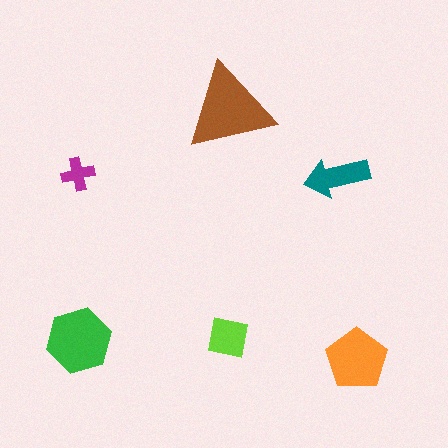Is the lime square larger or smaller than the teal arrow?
Smaller.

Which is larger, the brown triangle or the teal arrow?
The brown triangle.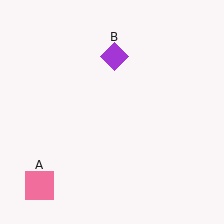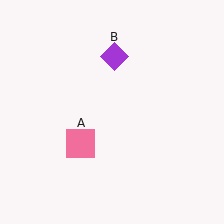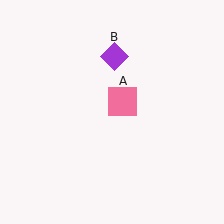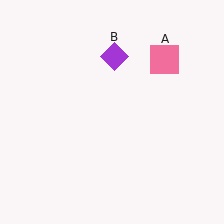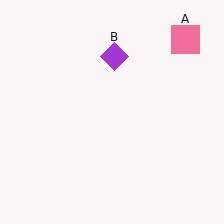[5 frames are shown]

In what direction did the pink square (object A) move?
The pink square (object A) moved up and to the right.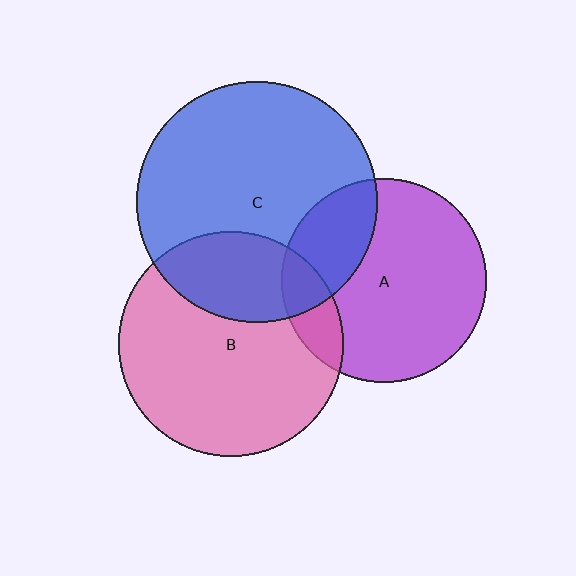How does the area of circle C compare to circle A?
Approximately 1.4 times.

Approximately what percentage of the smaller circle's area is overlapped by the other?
Approximately 15%.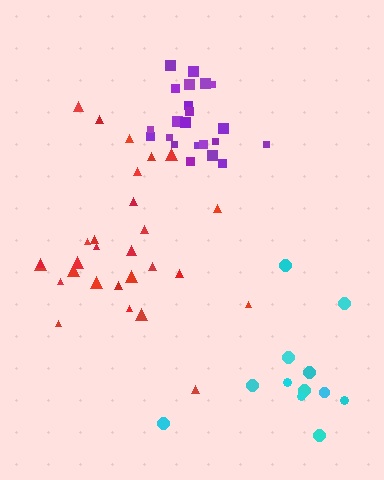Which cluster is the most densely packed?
Purple.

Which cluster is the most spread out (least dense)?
Cyan.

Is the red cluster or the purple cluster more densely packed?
Purple.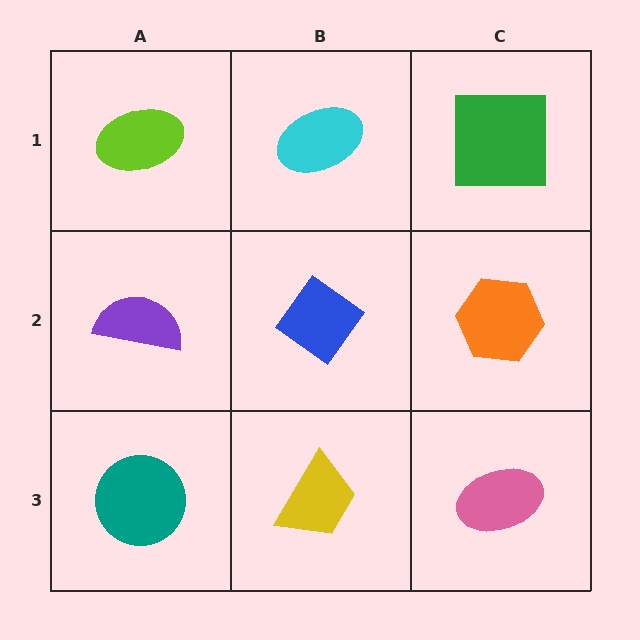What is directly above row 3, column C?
An orange hexagon.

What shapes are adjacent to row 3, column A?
A purple semicircle (row 2, column A), a yellow trapezoid (row 3, column B).